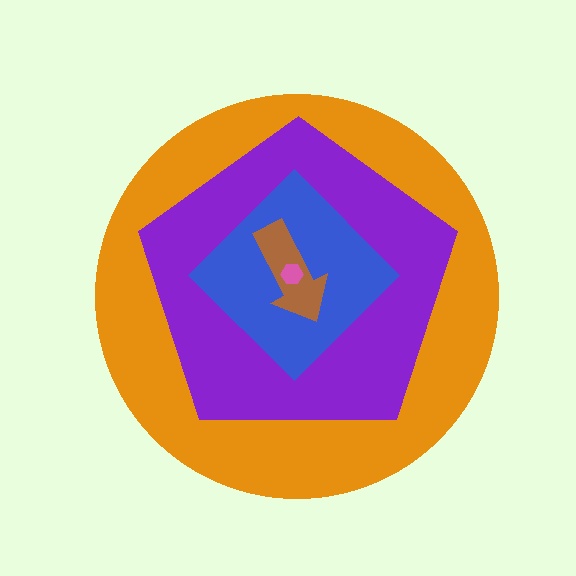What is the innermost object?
The pink hexagon.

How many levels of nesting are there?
5.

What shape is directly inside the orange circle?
The purple pentagon.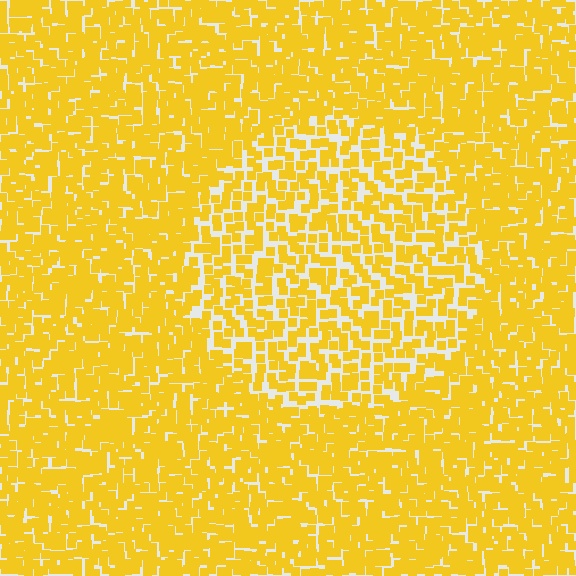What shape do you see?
I see a circle.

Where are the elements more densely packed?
The elements are more densely packed outside the circle boundary.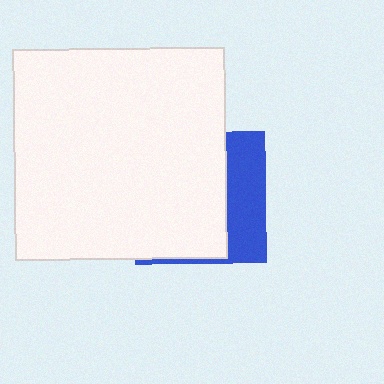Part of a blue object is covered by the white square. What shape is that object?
It is a square.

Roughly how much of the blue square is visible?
A small part of it is visible (roughly 31%).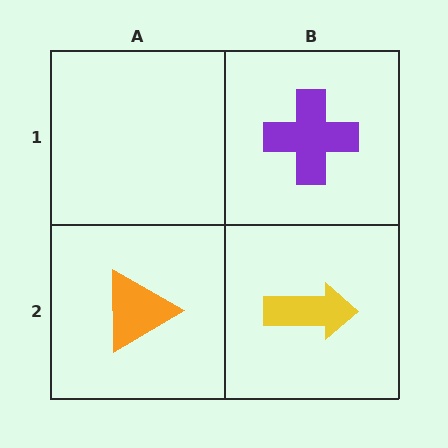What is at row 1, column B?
A purple cross.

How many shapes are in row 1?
1 shape.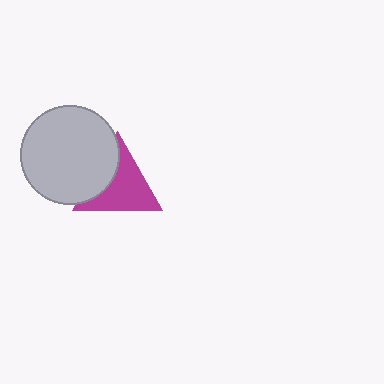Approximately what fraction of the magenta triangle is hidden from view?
Roughly 32% of the magenta triangle is hidden behind the light gray circle.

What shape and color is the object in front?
The object in front is a light gray circle.